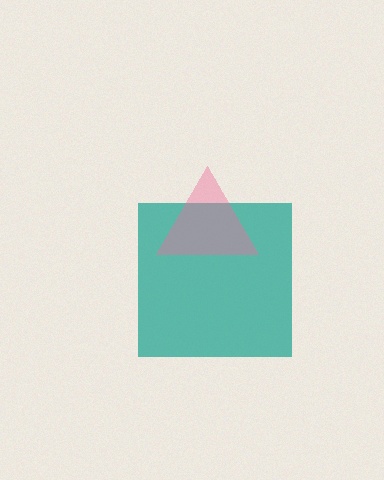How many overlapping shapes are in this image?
There are 2 overlapping shapes in the image.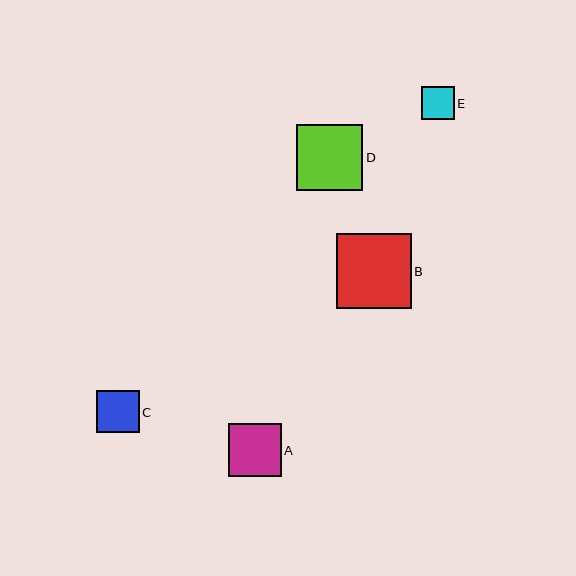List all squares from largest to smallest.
From largest to smallest: B, D, A, C, E.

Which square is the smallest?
Square E is the smallest with a size of approximately 33 pixels.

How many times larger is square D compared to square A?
Square D is approximately 1.3 times the size of square A.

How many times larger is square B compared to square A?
Square B is approximately 1.4 times the size of square A.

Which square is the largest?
Square B is the largest with a size of approximately 75 pixels.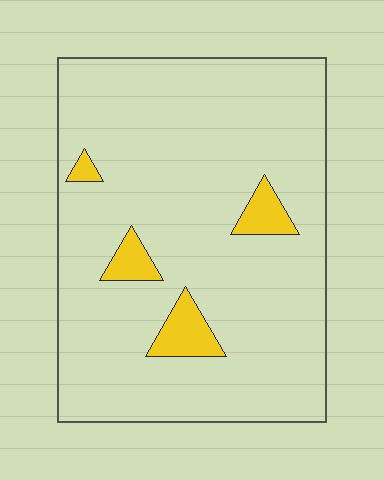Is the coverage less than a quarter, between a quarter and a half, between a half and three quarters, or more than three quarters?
Less than a quarter.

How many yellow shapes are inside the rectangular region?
4.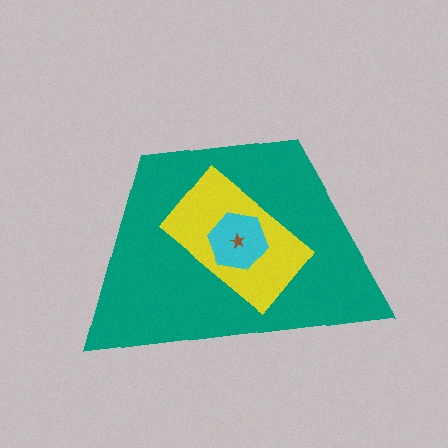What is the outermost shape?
The teal trapezoid.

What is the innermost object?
The brown star.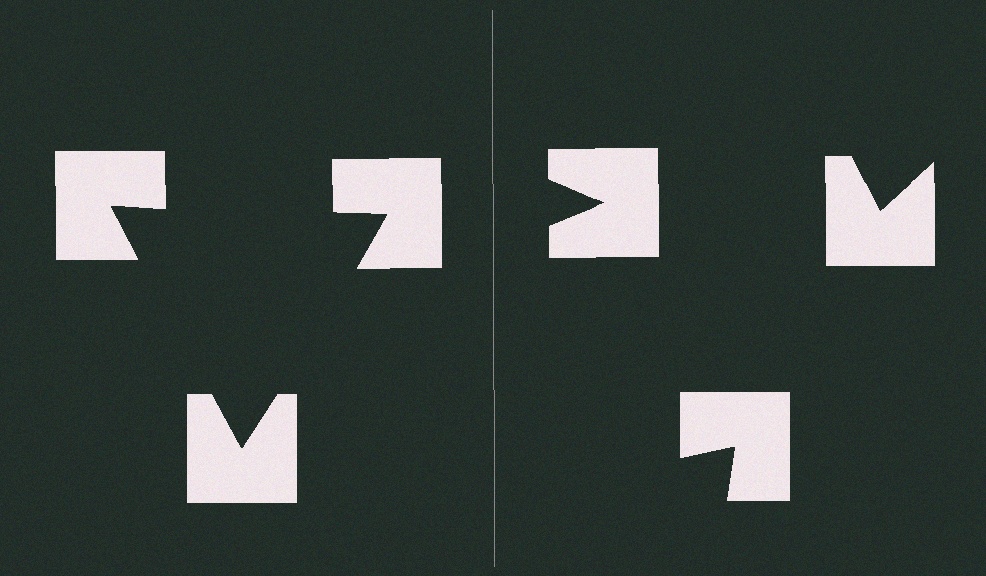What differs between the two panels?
The notched squares are positioned identically on both sides; only the wedge orientations differ. On the left they align to a triangle; on the right they are misaligned.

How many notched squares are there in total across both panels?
6 — 3 on each side.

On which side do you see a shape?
An illusory triangle appears on the left side. On the right side the wedge cuts are rotated, so no coherent shape forms.